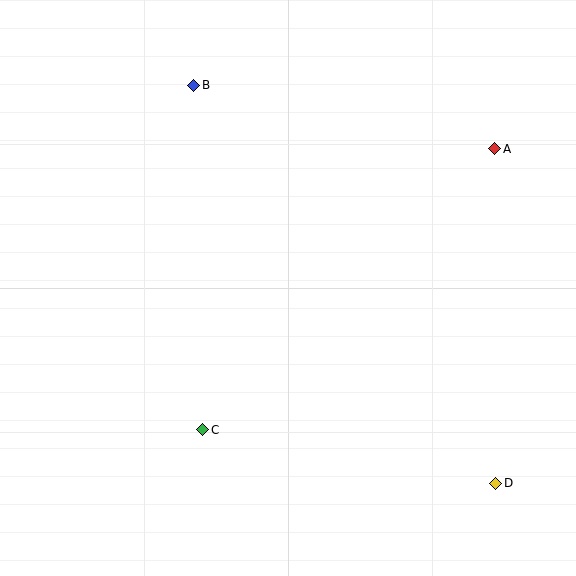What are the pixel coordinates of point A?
Point A is at (495, 149).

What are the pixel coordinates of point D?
Point D is at (496, 483).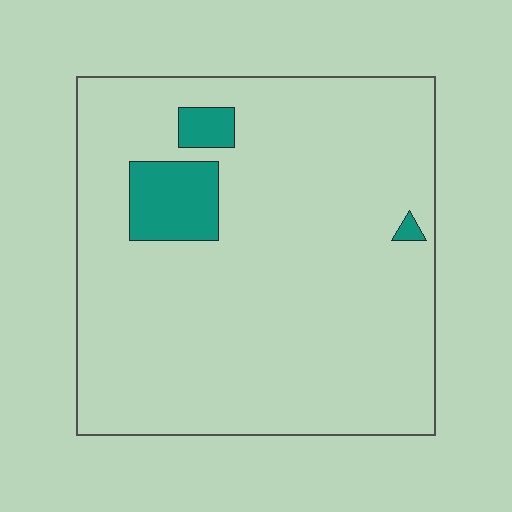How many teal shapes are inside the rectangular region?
3.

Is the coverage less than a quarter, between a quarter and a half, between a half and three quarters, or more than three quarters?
Less than a quarter.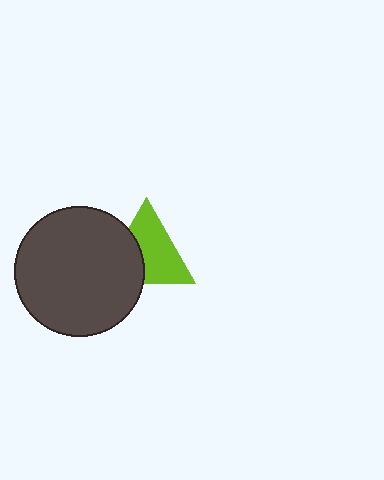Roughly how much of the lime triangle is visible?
About half of it is visible (roughly 64%).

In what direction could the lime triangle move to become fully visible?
The lime triangle could move right. That would shift it out from behind the dark gray circle entirely.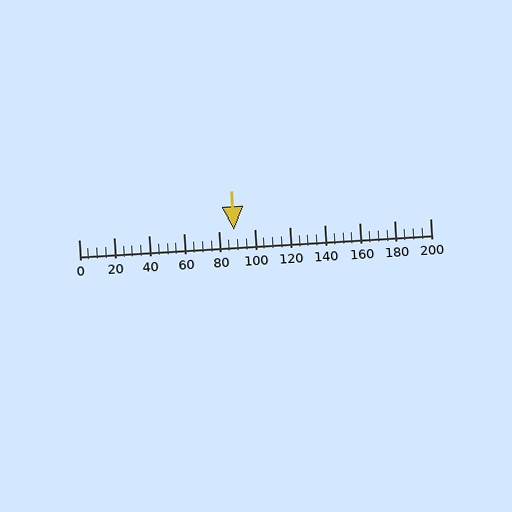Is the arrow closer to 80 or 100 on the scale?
The arrow is closer to 80.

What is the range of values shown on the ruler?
The ruler shows values from 0 to 200.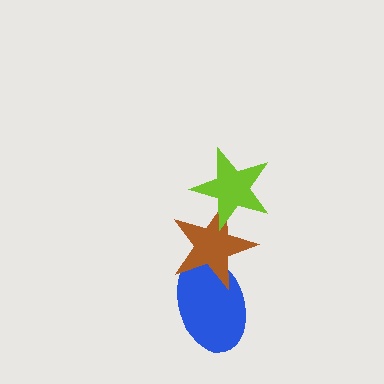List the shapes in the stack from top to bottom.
From top to bottom: the lime star, the brown star, the blue ellipse.